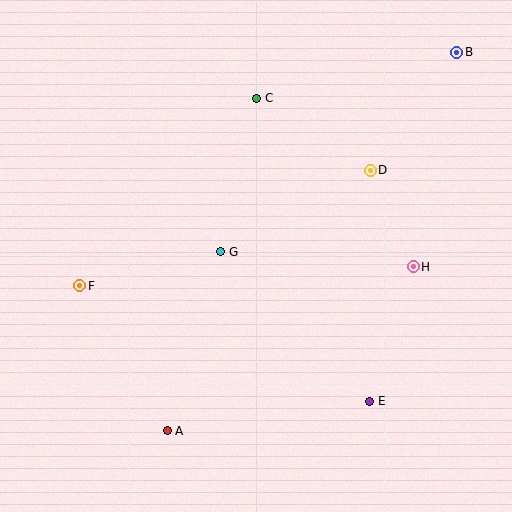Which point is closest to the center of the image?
Point G at (221, 252) is closest to the center.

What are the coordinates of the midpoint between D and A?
The midpoint between D and A is at (269, 301).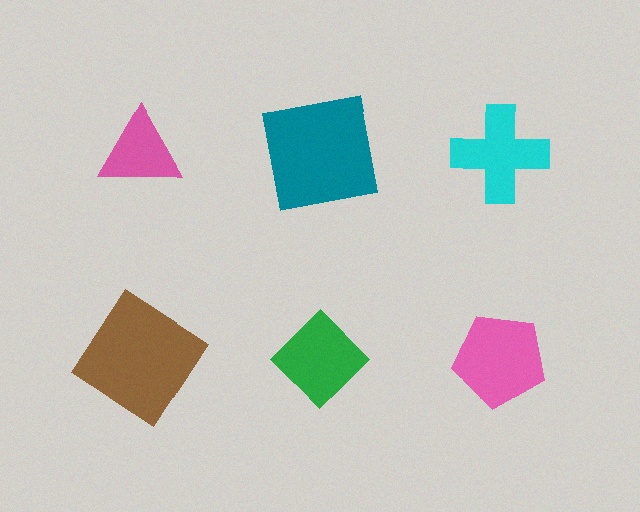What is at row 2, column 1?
A brown diamond.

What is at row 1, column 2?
A teal square.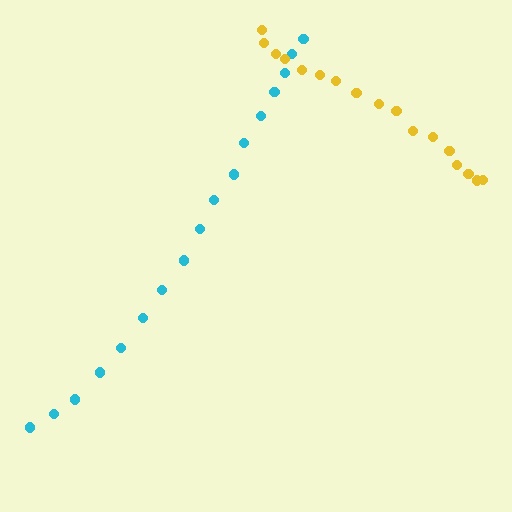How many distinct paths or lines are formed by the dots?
There are 2 distinct paths.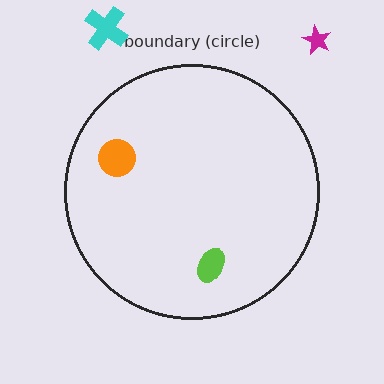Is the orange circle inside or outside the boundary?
Inside.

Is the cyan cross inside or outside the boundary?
Outside.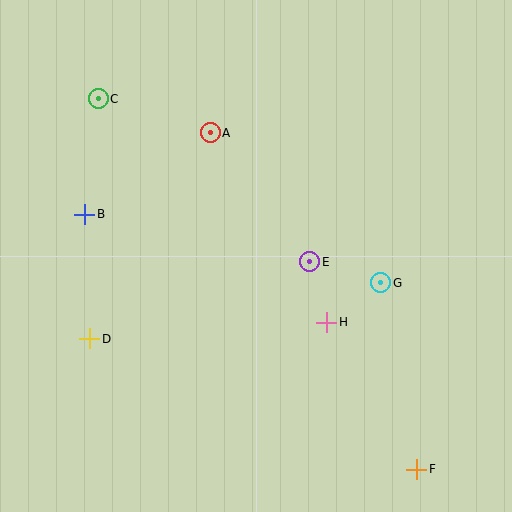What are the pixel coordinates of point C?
Point C is at (98, 99).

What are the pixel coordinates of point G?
Point G is at (381, 283).